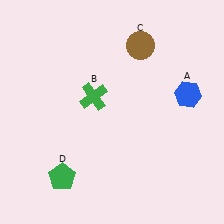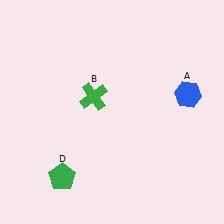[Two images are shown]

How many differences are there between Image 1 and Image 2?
There is 1 difference between the two images.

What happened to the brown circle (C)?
The brown circle (C) was removed in Image 2. It was in the top-right area of Image 1.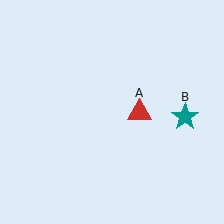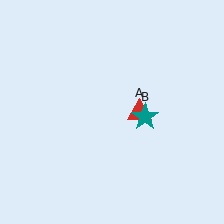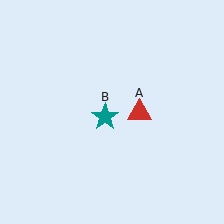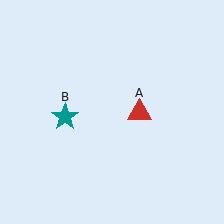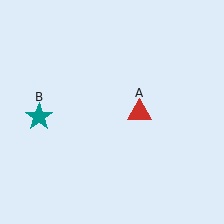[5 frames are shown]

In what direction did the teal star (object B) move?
The teal star (object B) moved left.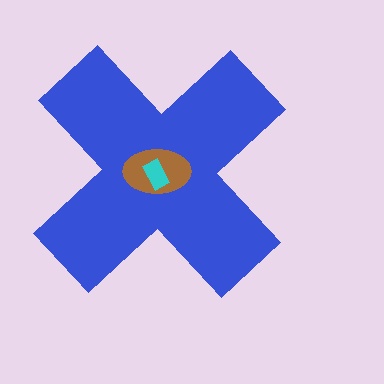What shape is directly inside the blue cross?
The brown ellipse.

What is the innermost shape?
The cyan rectangle.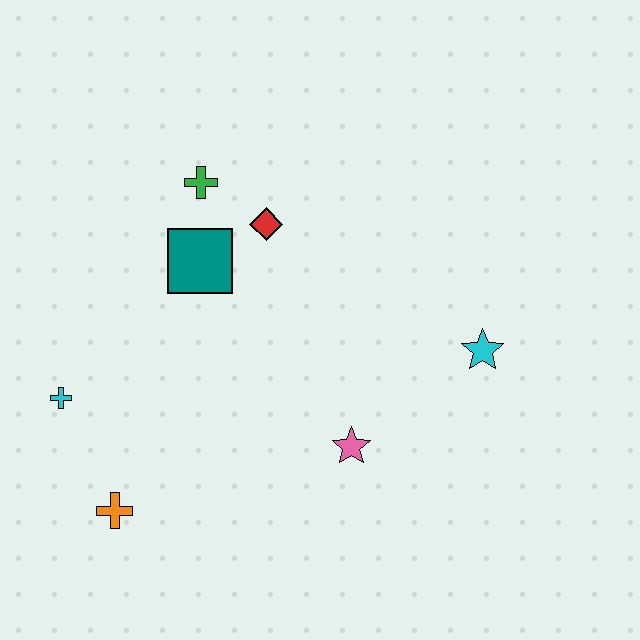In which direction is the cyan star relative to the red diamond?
The cyan star is to the right of the red diamond.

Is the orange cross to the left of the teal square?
Yes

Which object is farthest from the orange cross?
The cyan star is farthest from the orange cross.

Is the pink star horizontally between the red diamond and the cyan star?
Yes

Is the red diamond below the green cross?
Yes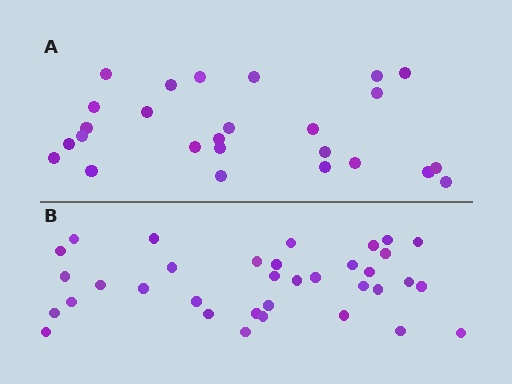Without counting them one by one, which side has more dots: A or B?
Region B (the bottom region) has more dots.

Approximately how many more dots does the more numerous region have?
Region B has roughly 8 or so more dots than region A.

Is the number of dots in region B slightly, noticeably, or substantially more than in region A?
Region B has noticeably more, but not dramatically so. The ratio is roughly 1.3 to 1.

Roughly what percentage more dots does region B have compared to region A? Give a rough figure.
About 35% more.